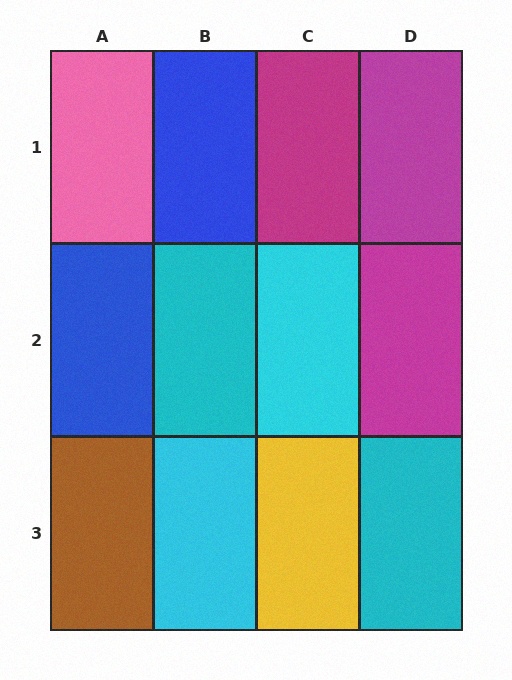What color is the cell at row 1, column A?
Pink.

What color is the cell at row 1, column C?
Magenta.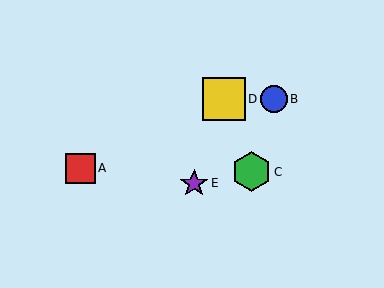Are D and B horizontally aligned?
Yes, both are at y≈99.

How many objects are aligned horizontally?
2 objects (B, D) are aligned horizontally.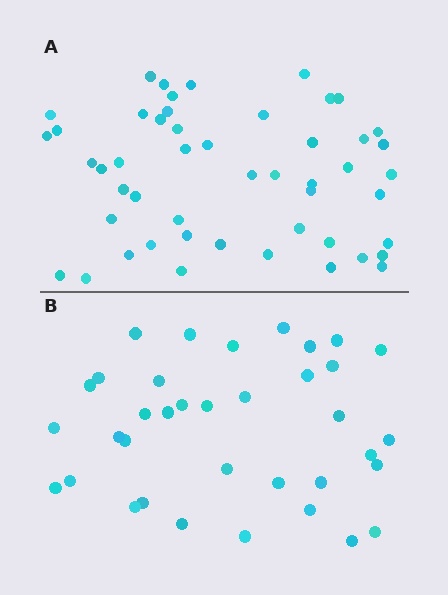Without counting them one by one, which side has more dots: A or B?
Region A (the top region) has more dots.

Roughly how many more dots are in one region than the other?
Region A has approximately 15 more dots than region B.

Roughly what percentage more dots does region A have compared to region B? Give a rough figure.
About 40% more.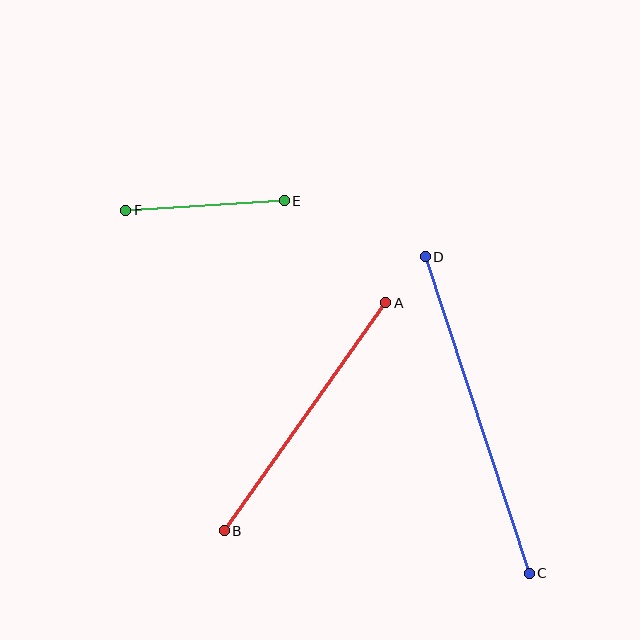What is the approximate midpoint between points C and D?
The midpoint is at approximately (477, 415) pixels.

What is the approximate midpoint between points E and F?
The midpoint is at approximately (205, 206) pixels.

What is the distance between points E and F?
The distance is approximately 159 pixels.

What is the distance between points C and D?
The distance is approximately 333 pixels.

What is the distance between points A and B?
The distance is approximately 280 pixels.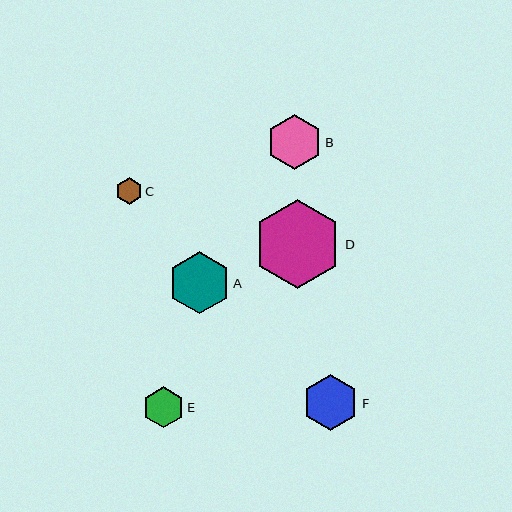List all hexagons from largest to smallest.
From largest to smallest: D, A, F, B, E, C.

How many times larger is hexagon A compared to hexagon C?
Hexagon A is approximately 2.3 times the size of hexagon C.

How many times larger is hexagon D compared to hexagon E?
Hexagon D is approximately 2.2 times the size of hexagon E.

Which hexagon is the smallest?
Hexagon C is the smallest with a size of approximately 27 pixels.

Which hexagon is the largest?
Hexagon D is the largest with a size of approximately 89 pixels.